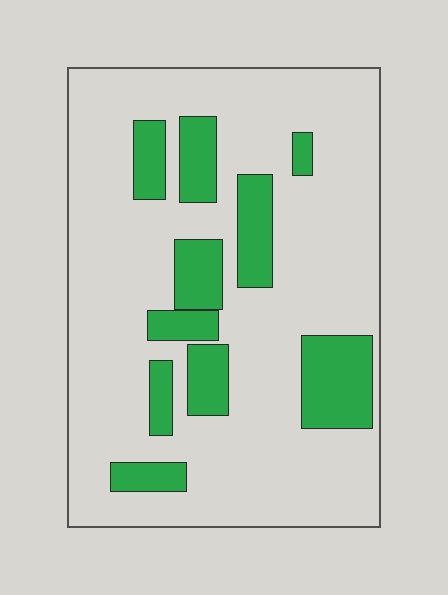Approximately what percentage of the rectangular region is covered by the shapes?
Approximately 20%.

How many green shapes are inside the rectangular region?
10.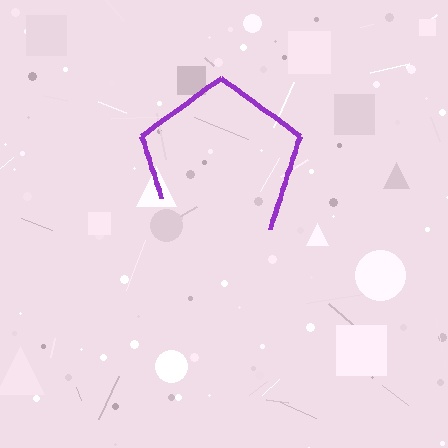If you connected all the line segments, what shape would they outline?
They would outline a pentagon.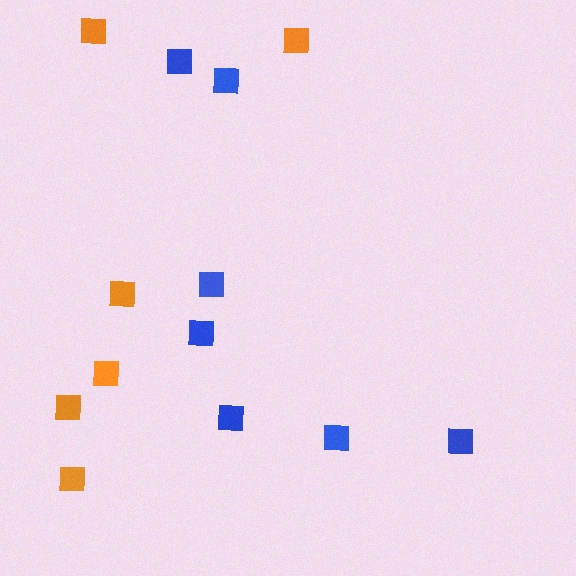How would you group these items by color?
There are 2 groups: one group of blue squares (7) and one group of orange squares (6).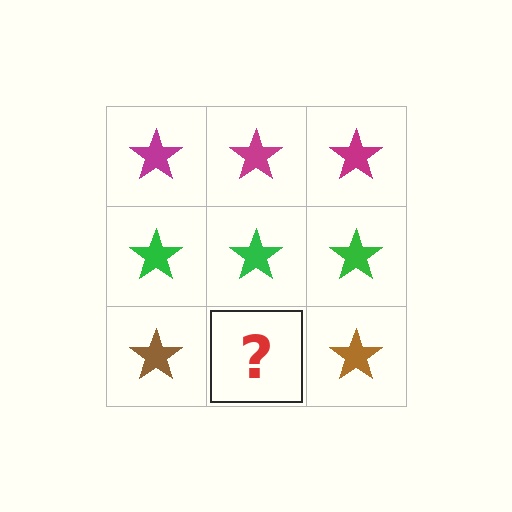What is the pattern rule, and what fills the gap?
The rule is that each row has a consistent color. The gap should be filled with a brown star.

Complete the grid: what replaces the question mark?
The question mark should be replaced with a brown star.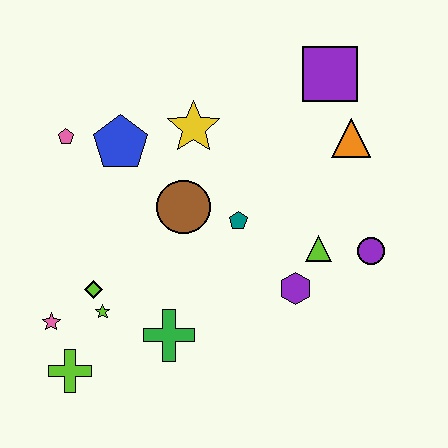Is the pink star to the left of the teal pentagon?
Yes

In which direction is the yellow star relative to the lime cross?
The yellow star is above the lime cross.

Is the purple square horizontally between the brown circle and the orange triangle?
Yes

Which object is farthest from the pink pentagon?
The purple circle is farthest from the pink pentagon.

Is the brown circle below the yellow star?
Yes